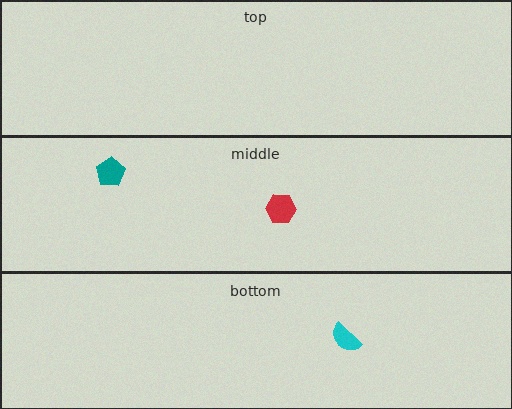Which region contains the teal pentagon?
The middle region.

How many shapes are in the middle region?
2.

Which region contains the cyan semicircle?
The bottom region.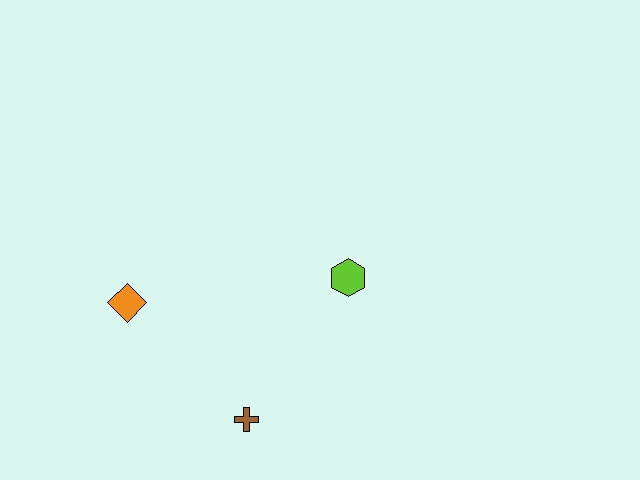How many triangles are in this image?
There are no triangles.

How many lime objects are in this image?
There is 1 lime object.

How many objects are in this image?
There are 3 objects.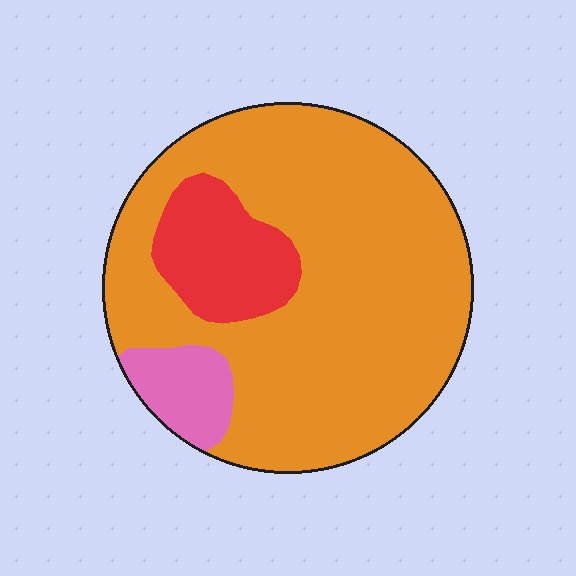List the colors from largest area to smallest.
From largest to smallest: orange, red, pink.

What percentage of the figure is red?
Red covers 14% of the figure.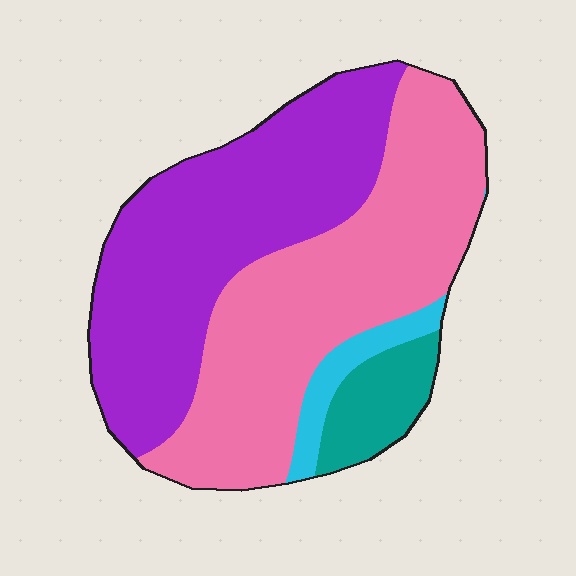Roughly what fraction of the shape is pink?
Pink takes up between a quarter and a half of the shape.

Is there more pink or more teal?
Pink.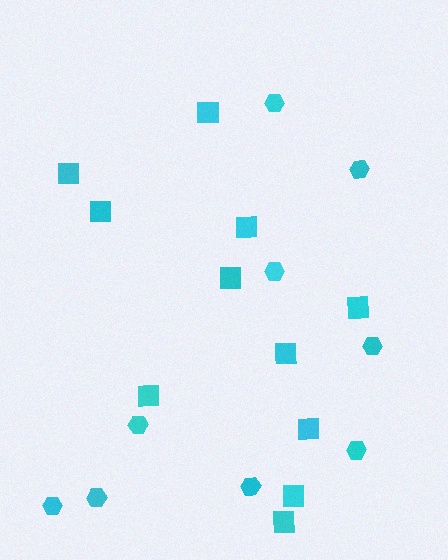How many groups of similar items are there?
There are 2 groups: one group of hexagons (9) and one group of squares (11).